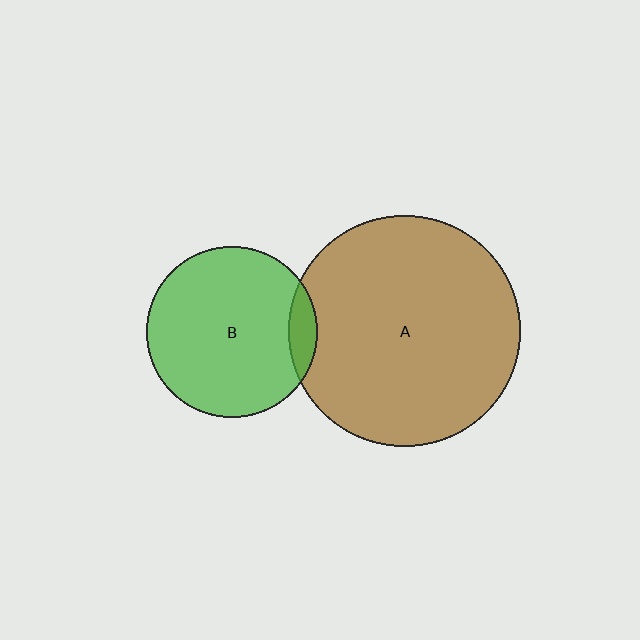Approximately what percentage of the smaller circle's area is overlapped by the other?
Approximately 10%.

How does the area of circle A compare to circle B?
Approximately 1.8 times.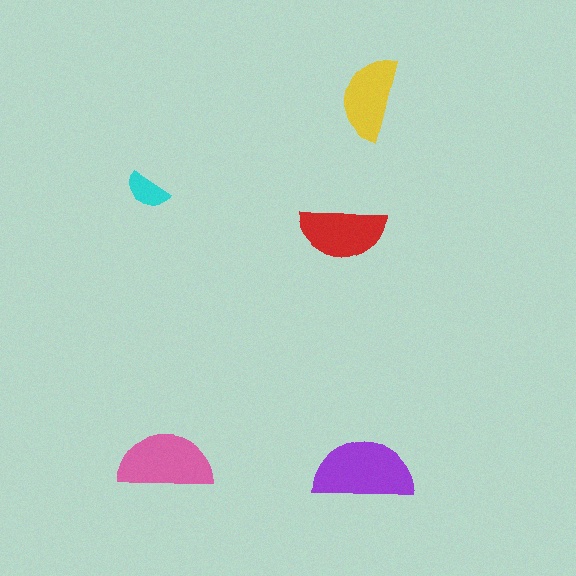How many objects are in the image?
There are 5 objects in the image.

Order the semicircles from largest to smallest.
the purple one, the pink one, the red one, the yellow one, the cyan one.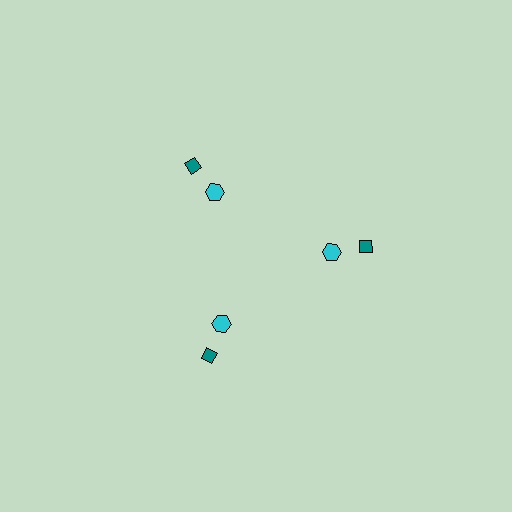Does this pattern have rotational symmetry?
Yes, this pattern has 3-fold rotational symmetry. It looks the same after rotating 120 degrees around the center.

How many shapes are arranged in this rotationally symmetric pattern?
There are 6 shapes, arranged in 3 groups of 2.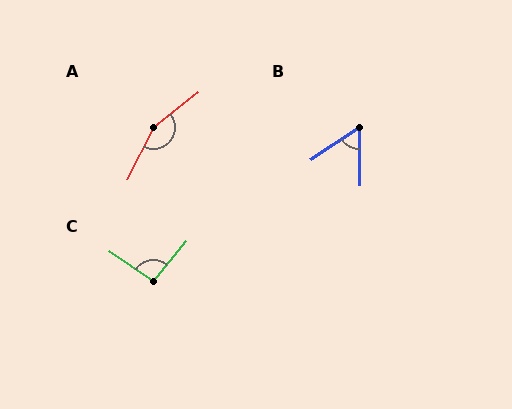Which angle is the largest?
A, at approximately 155 degrees.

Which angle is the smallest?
B, at approximately 57 degrees.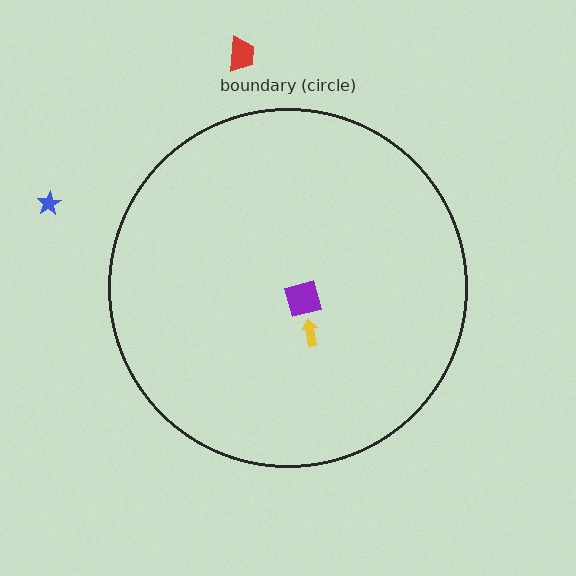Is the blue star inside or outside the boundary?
Outside.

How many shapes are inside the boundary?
2 inside, 2 outside.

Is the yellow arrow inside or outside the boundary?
Inside.